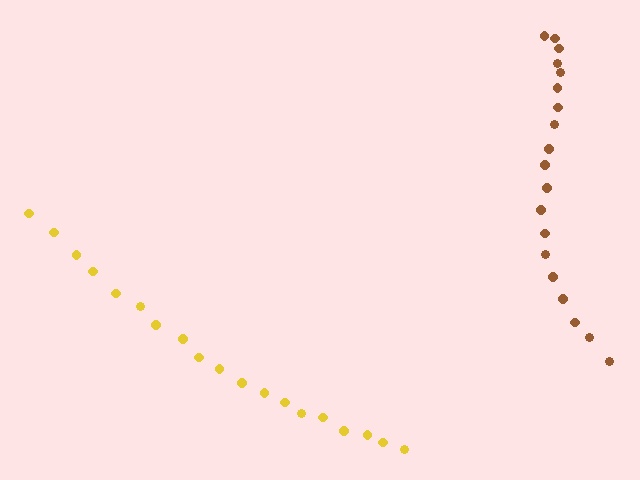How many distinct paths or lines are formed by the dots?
There are 2 distinct paths.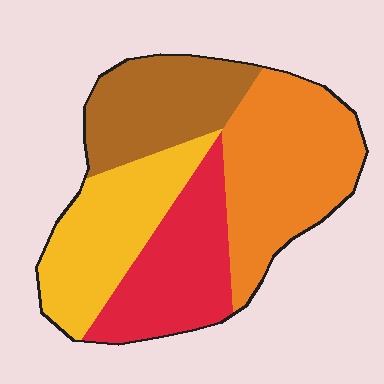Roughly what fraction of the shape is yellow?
Yellow covers around 25% of the shape.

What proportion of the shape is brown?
Brown takes up less than a quarter of the shape.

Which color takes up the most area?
Orange, at roughly 30%.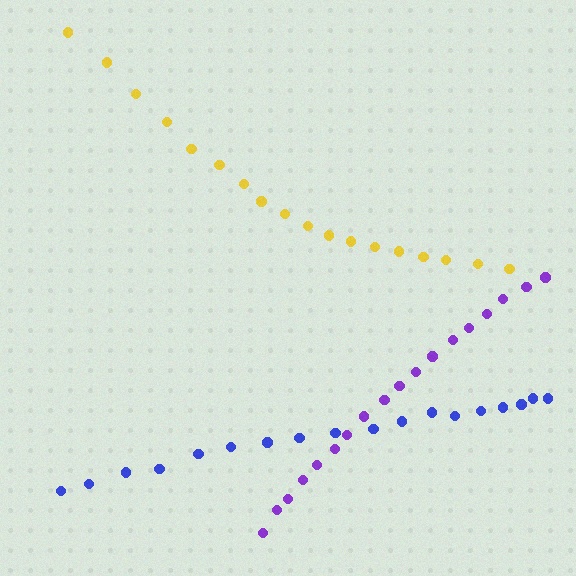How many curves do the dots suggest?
There are 3 distinct paths.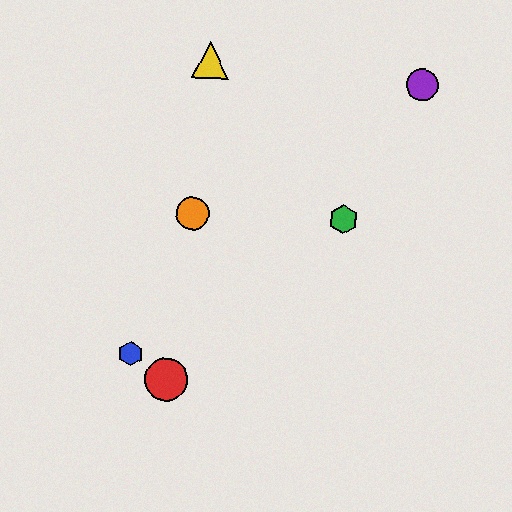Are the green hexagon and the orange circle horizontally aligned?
Yes, both are at y≈219.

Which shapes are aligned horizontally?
The green hexagon, the orange circle are aligned horizontally.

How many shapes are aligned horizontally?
2 shapes (the green hexagon, the orange circle) are aligned horizontally.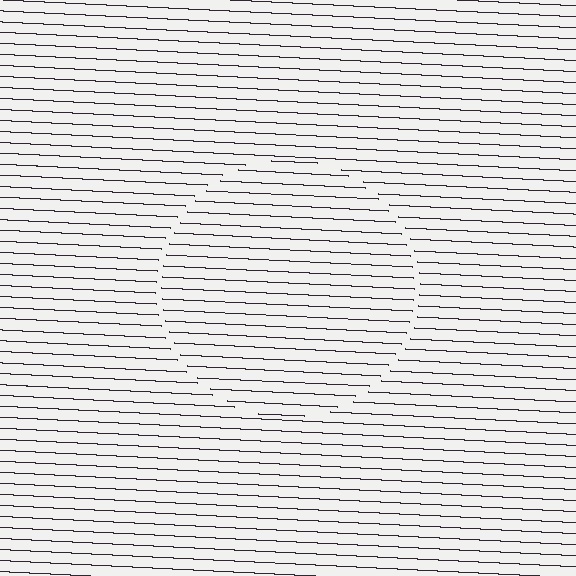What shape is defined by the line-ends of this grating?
An illusory circle. The interior of the shape contains the same grating, shifted by half a period — the contour is defined by the phase discontinuity where line-ends from the inner and outer gratings abut.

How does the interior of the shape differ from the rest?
The interior of the shape contains the same grating, shifted by half a period — the contour is defined by the phase discontinuity where line-ends from the inner and outer gratings abut.